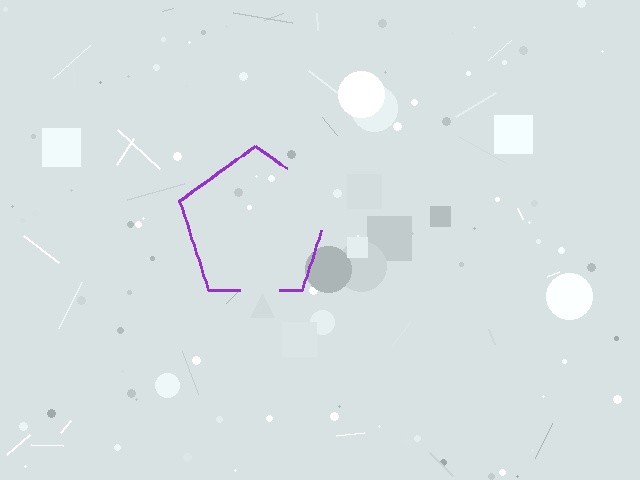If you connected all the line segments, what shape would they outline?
They would outline a pentagon.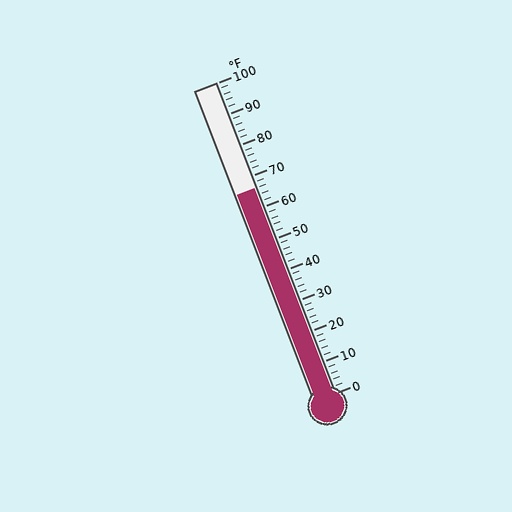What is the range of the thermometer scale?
The thermometer scale ranges from 0°F to 100°F.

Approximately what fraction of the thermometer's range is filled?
The thermometer is filled to approximately 65% of its range.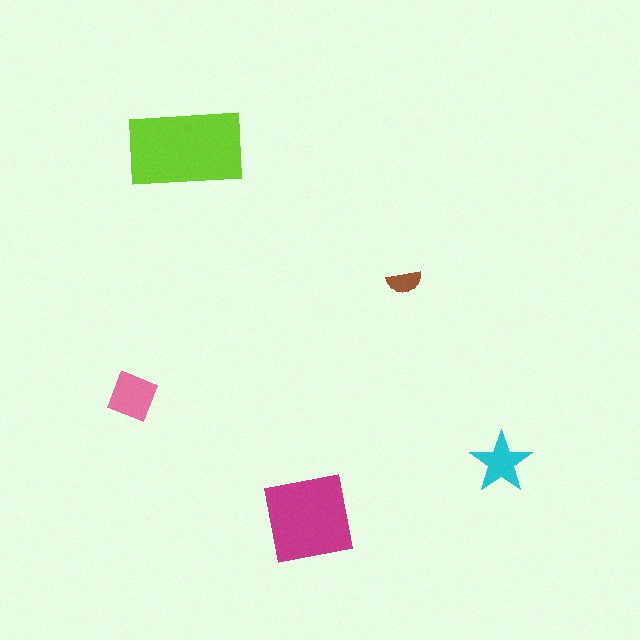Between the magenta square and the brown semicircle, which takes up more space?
The magenta square.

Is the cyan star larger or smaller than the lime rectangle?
Smaller.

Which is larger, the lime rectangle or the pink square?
The lime rectangle.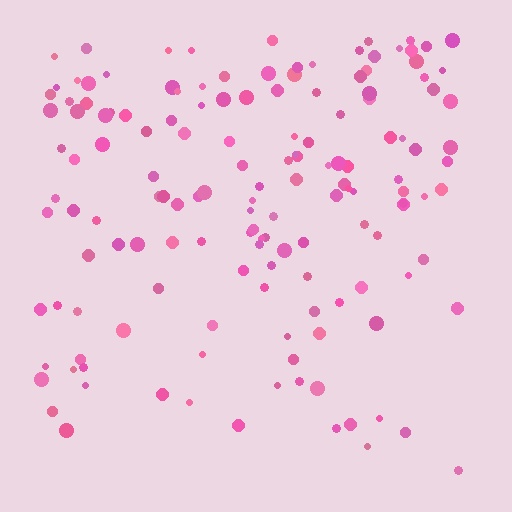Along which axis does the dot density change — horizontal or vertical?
Vertical.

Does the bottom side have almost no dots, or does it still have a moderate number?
Still a moderate number, just noticeably fewer than the top.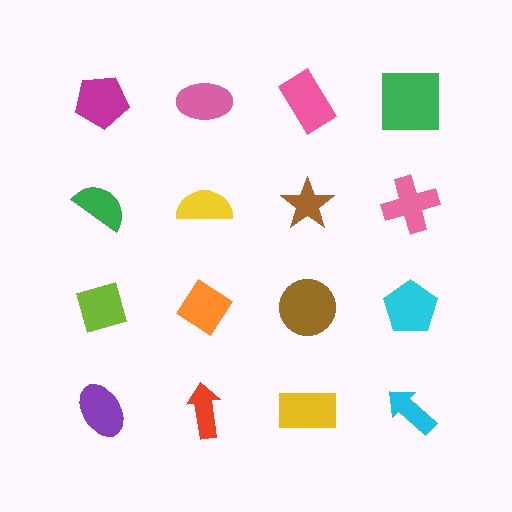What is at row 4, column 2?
A red arrow.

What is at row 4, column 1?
A purple ellipse.